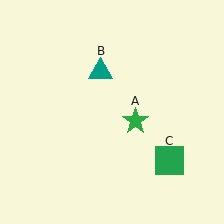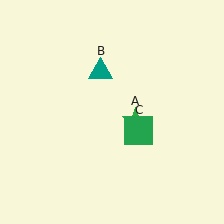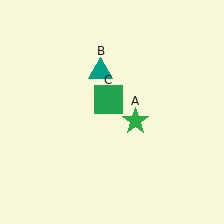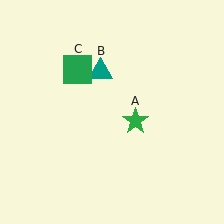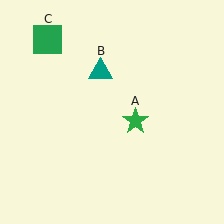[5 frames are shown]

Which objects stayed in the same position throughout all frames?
Green star (object A) and teal triangle (object B) remained stationary.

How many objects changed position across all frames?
1 object changed position: green square (object C).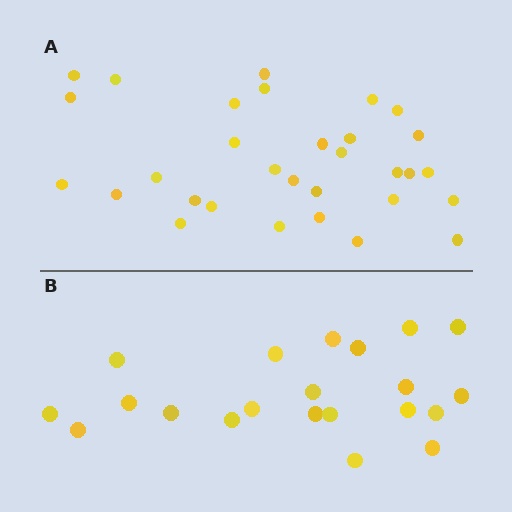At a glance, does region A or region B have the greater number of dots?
Region A (the top region) has more dots.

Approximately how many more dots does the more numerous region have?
Region A has roughly 10 or so more dots than region B.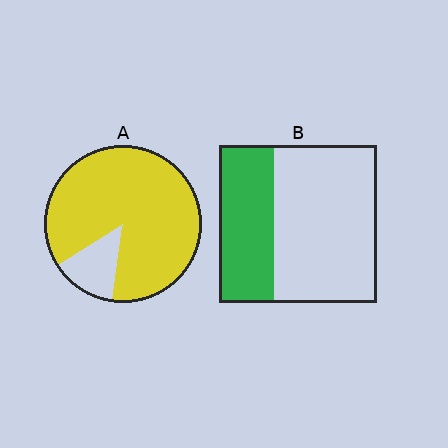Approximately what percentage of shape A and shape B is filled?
A is approximately 85% and B is approximately 35%.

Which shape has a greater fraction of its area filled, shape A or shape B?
Shape A.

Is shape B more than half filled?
No.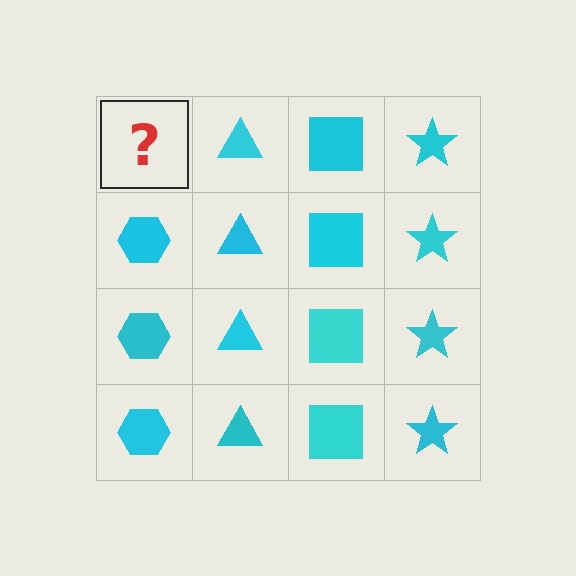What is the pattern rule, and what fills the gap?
The rule is that each column has a consistent shape. The gap should be filled with a cyan hexagon.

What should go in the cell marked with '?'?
The missing cell should contain a cyan hexagon.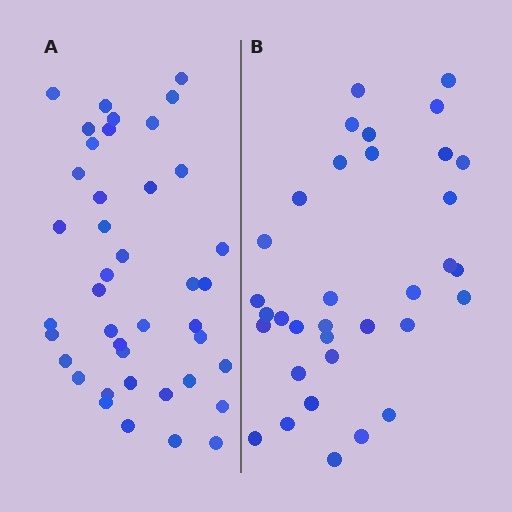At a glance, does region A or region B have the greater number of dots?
Region A (the left region) has more dots.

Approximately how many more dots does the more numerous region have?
Region A has roughly 8 or so more dots than region B.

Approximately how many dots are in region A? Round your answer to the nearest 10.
About 40 dots. (The exact count is 41, which rounds to 40.)